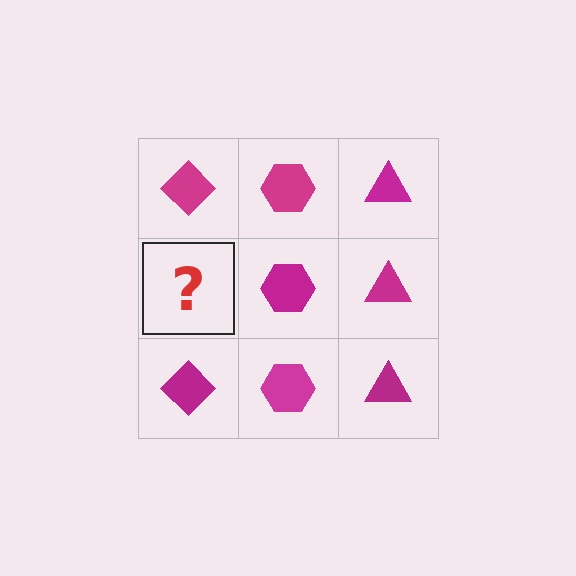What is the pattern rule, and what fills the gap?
The rule is that each column has a consistent shape. The gap should be filled with a magenta diamond.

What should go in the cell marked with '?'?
The missing cell should contain a magenta diamond.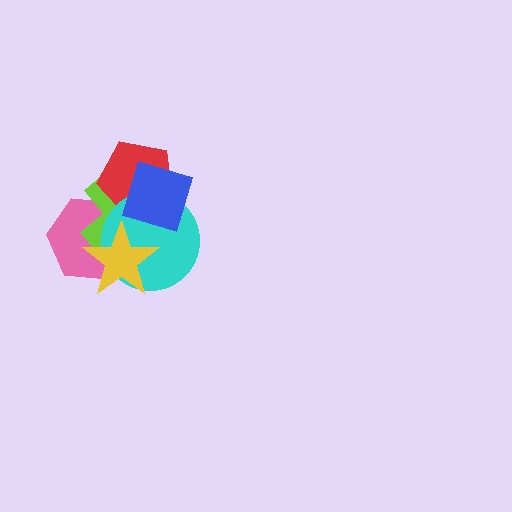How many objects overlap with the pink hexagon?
4 objects overlap with the pink hexagon.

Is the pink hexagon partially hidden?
Yes, it is partially covered by another shape.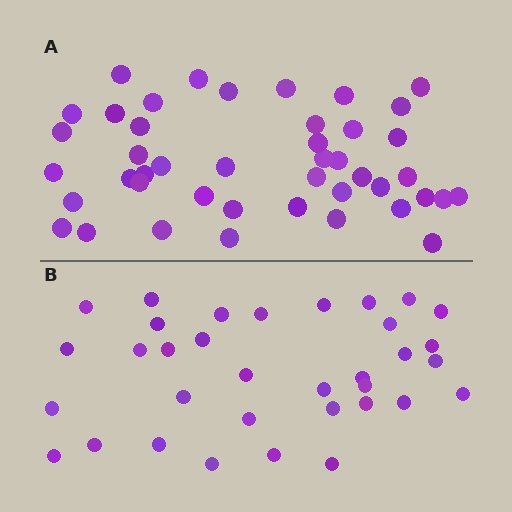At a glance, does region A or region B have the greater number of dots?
Region A (the top region) has more dots.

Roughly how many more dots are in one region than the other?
Region A has roughly 10 or so more dots than region B.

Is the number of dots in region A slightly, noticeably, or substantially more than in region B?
Region A has noticeably more, but not dramatically so. The ratio is roughly 1.3 to 1.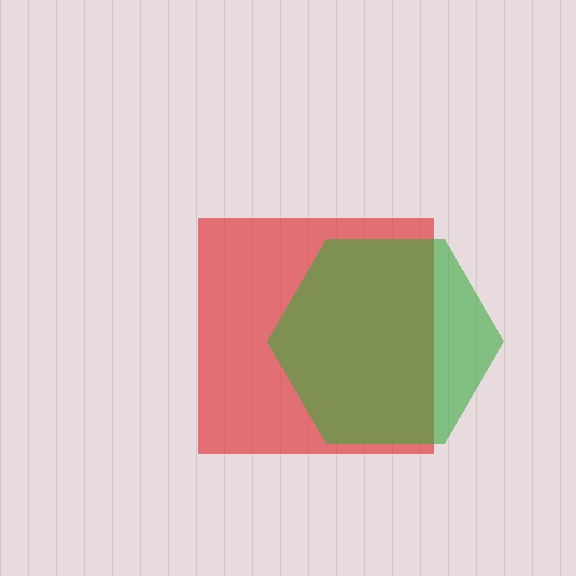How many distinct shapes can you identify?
There are 2 distinct shapes: a red square, a green hexagon.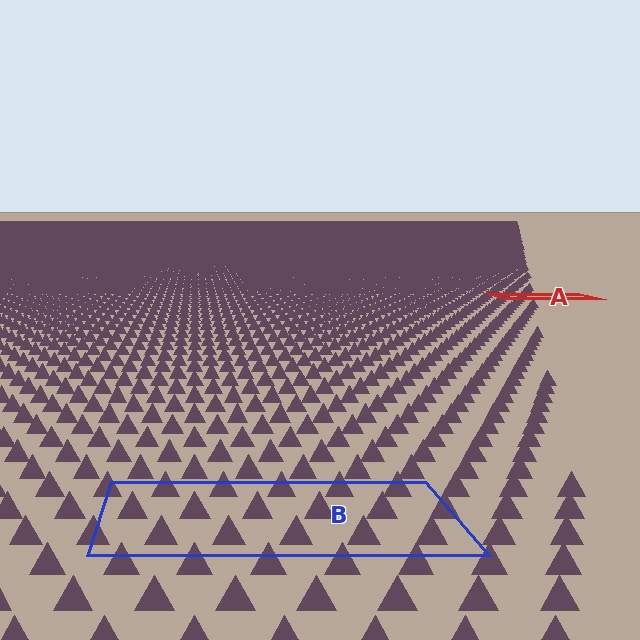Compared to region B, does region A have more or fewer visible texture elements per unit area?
Region A has more texture elements per unit area — they are packed more densely because it is farther away.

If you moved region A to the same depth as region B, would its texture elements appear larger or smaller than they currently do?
They would appear larger. At a closer depth, the same texture elements are projected at a bigger on-screen size.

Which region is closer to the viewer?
Region B is closer. The texture elements there are larger and more spread out.